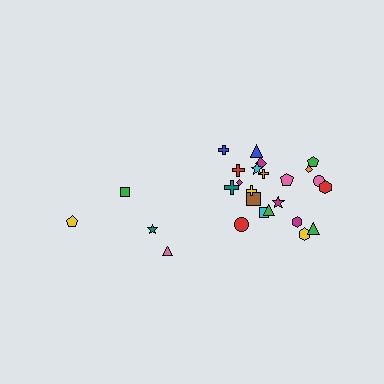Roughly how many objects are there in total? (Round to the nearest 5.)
Roughly 25 objects in total.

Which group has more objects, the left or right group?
The right group.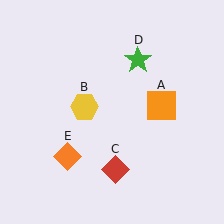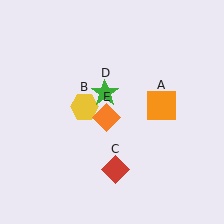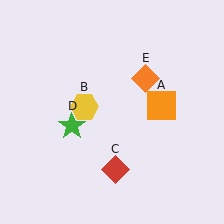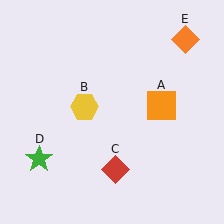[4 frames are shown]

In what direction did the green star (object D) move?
The green star (object D) moved down and to the left.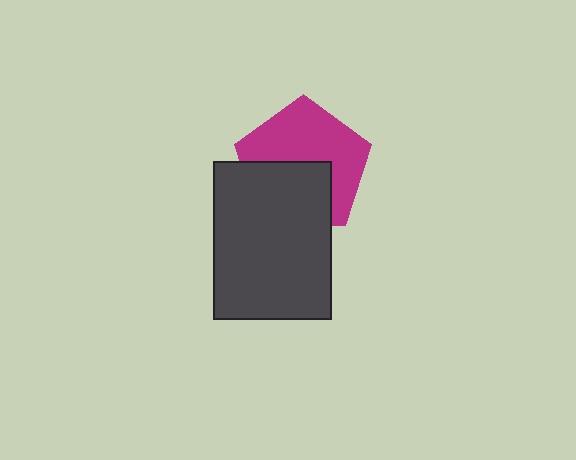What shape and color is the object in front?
The object in front is a dark gray rectangle.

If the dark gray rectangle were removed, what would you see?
You would see the complete magenta pentagon.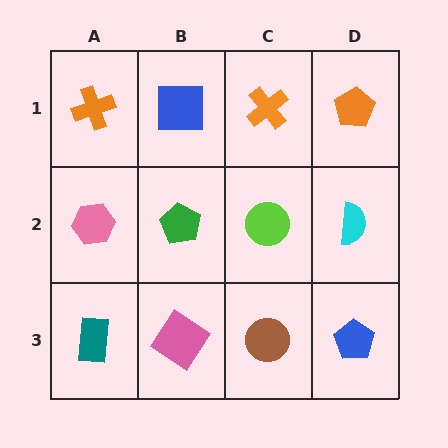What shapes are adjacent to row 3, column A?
A pink hexagon (row 2, column A), a pink diamond (row 3, column B).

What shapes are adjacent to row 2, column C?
An orange cross (row 1, column C), a brown circle (row 3, column C), a green pentagon (row 2, column B), a cyan semicircle (row 2, column D).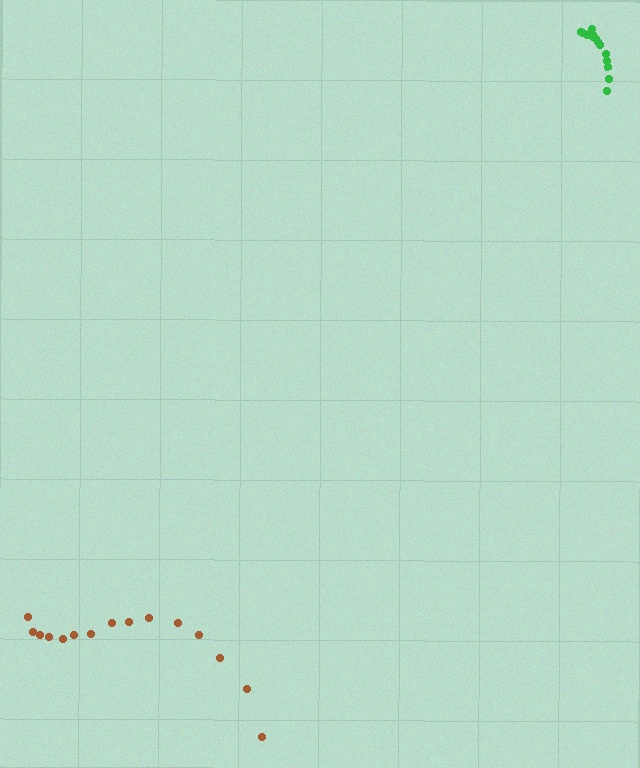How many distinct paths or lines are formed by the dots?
There are 2 distinct paths.